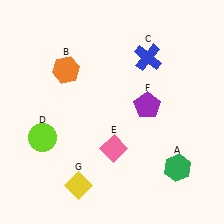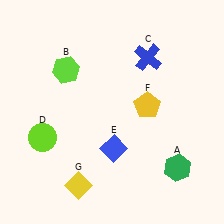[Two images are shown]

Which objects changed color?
B changed from orange to lime. E changed from pink to blue. F changed from purple to yellow.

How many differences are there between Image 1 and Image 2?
There are 3 differences between the two images.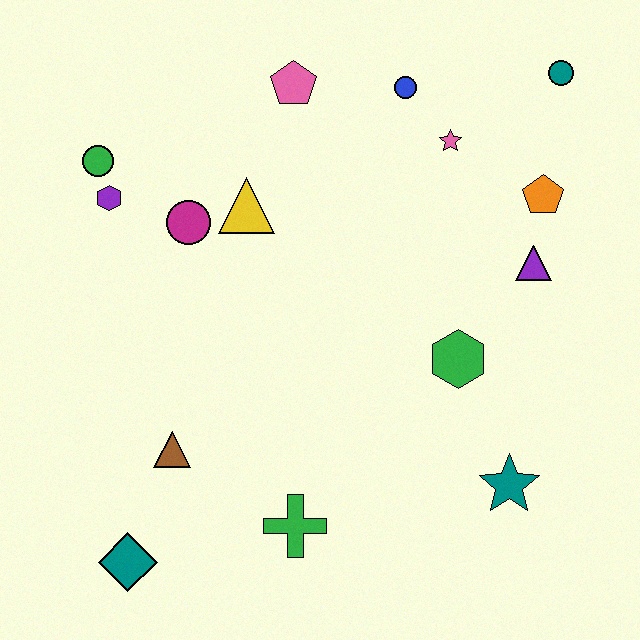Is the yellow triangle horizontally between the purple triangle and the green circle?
Yes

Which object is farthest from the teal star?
The green circle is farthest from the teal star.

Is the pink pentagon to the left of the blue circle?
Yes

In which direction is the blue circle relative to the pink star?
The blue circle is above the pink star.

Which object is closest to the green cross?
The brown triangle is closest to the green cross.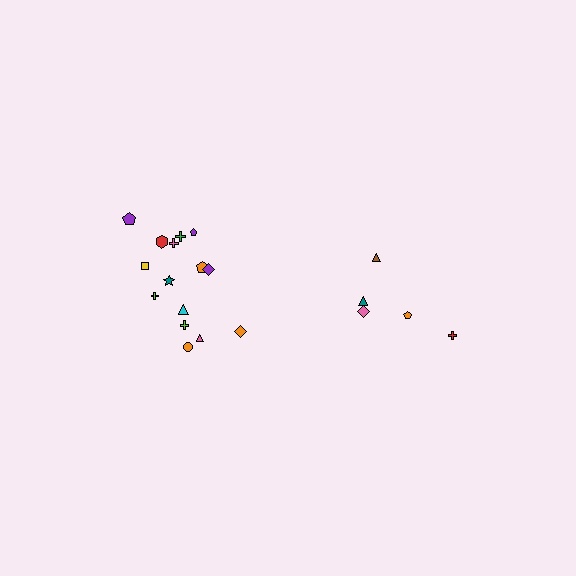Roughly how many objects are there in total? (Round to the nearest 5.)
Roughly 20 objects in total.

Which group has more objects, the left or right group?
The left group.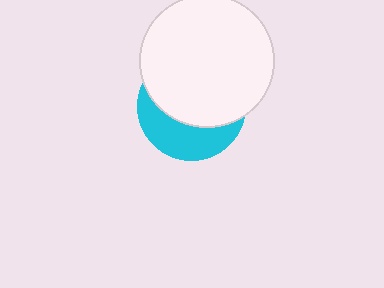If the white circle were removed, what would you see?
You would see the complete cyan circle.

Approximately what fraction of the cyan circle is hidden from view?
Roughly 63% of the cyan circle is hidden behind the white circle.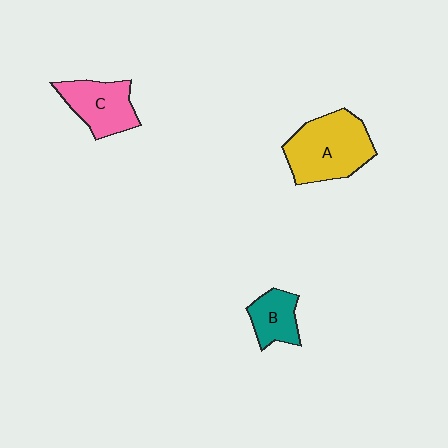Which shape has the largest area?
Shape A (yellow).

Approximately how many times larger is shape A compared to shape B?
Approximately 2.1 times.